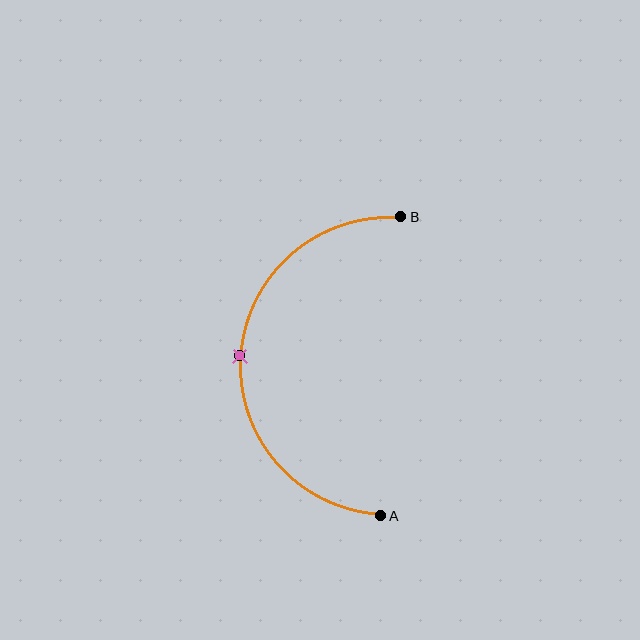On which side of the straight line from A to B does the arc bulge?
The arc bulges to the left of the straight line connecting A and B.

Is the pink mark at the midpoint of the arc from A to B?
Yes. The pink mark lies on the arc at equal arc-length from both A and B — it is the arc midpoint.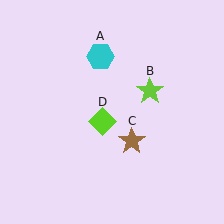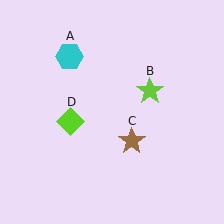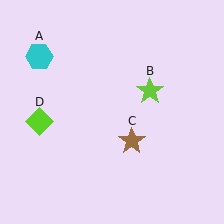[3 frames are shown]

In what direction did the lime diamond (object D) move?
The lime diamond (object D) moved left.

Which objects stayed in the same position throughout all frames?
Lime star (object B) and brown star (object C) remained stationary.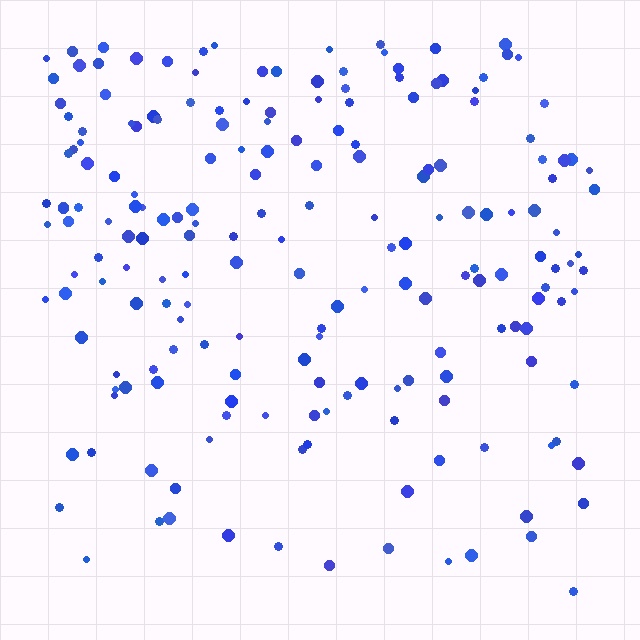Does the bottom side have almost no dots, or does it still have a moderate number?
Still a moderate number, just noticeably fewer than the top.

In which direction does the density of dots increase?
From bottom to top, with the top side densest.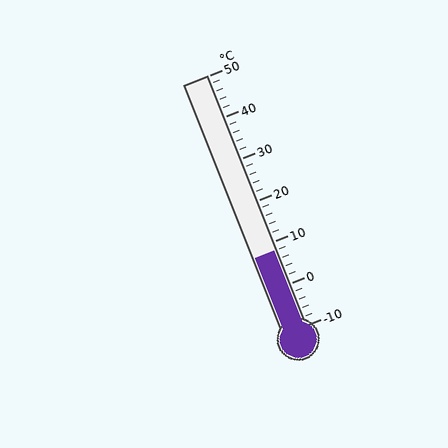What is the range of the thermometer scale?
The thermometer scale ranges from -10°C to 50°C.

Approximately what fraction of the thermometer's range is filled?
The thermometer is filled to approximately 30% of its range.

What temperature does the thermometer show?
The thermometer shows approximately 8°C.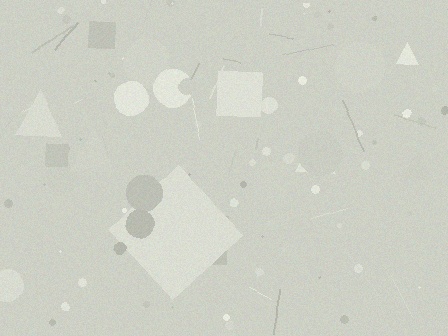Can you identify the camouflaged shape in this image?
The camouflaged shape is a diamond.